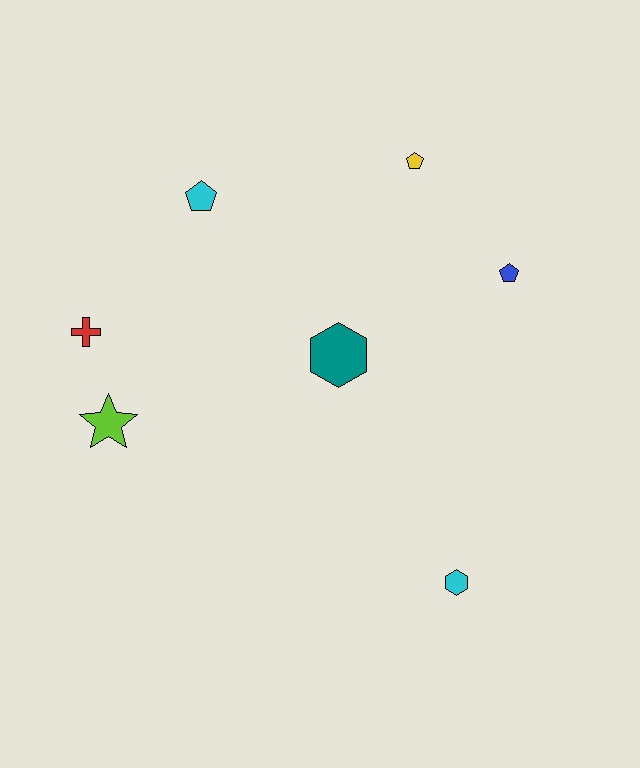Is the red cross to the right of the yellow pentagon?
No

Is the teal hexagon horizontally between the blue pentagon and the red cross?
Yes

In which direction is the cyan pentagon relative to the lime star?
The cyan pentagon is above the lime star.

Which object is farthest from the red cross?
The cyan hexagon is farthest from the red cross.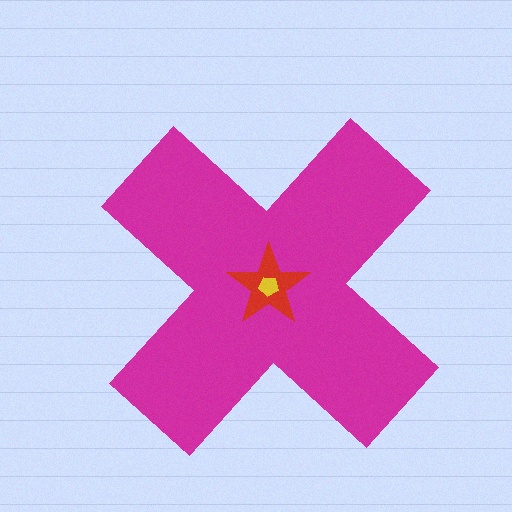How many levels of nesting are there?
3.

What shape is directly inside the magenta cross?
The red star.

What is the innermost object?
The yellow pentagon.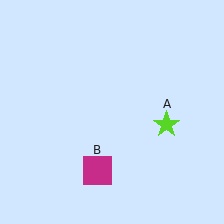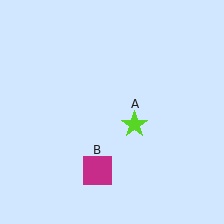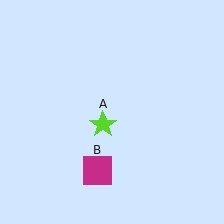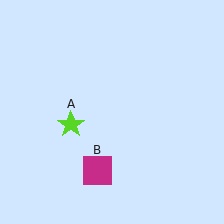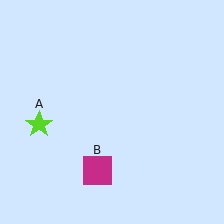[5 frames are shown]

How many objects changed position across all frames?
1 object changed position: lime star (object A).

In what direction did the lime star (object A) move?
The lime star (object A) moved left.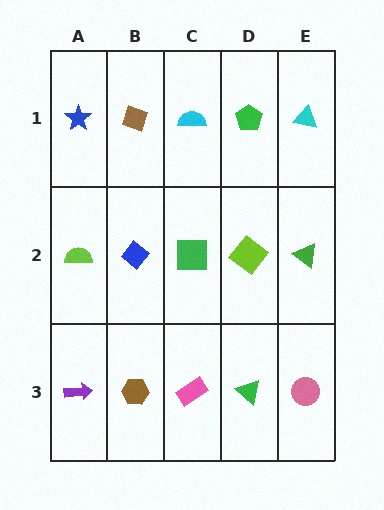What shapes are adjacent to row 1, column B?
A blue diamond (row 2, column B), a blue star (row 1, column A), a cyan semicircle (row 1, column C).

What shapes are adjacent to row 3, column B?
A blue diamond (row 2, column B), a purple arrow (row 3, column A), a pink rectangle (row 3, column C).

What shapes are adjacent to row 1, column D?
A lime diamond (row 2, column D), a cyan semicircle (row 1, column C), a cyan triangle (row 1, column E).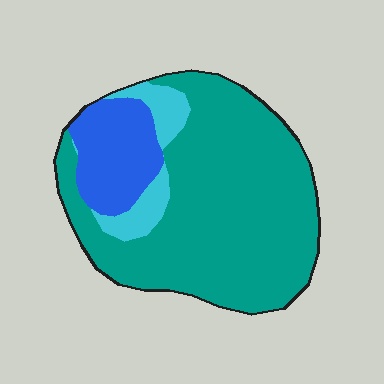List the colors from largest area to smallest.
From largest to smallest: teal, blue, cyan.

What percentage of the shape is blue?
Blue takes up about one sixth (1/6) of the shape.